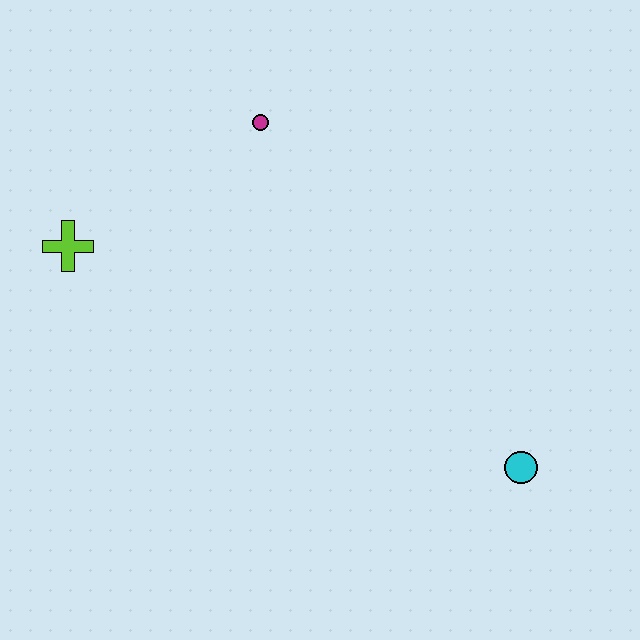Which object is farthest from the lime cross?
The cyan circle is farthest from the lime cross.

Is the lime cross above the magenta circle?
No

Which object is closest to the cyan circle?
The magenta circle is closest to the cyan circle.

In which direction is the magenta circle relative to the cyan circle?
The magenta circle is above the cyan circle.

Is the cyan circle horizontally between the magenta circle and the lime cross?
No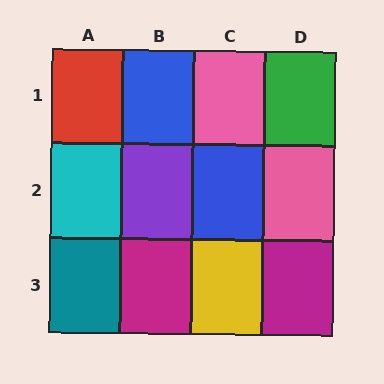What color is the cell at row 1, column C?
Pink.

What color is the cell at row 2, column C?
Blue.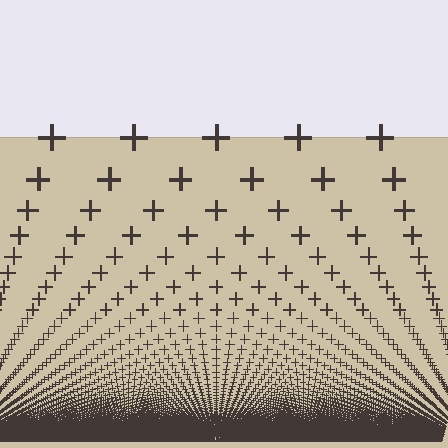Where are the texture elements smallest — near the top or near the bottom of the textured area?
Near the bottom.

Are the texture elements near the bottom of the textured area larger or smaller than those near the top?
Smaller. The gradient is inverted — elements near the bottom are smaller and denser.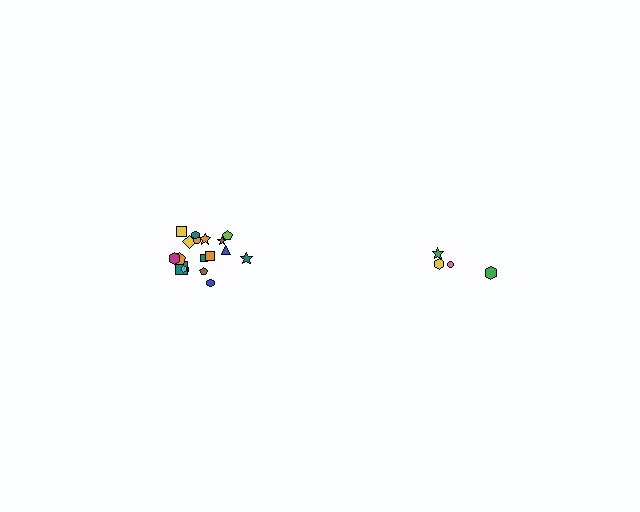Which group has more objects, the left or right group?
The left group.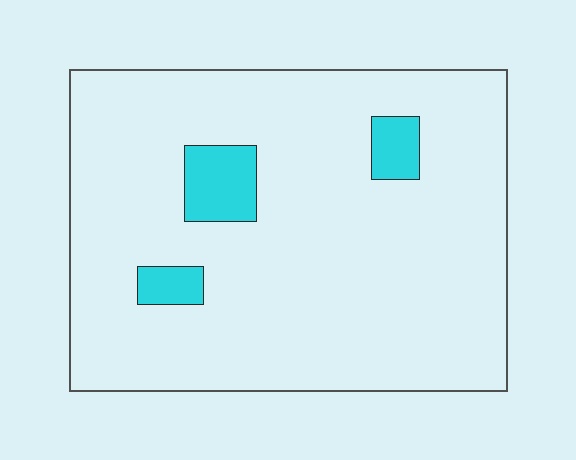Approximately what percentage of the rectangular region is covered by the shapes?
Approximately 10%.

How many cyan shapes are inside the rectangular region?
3.